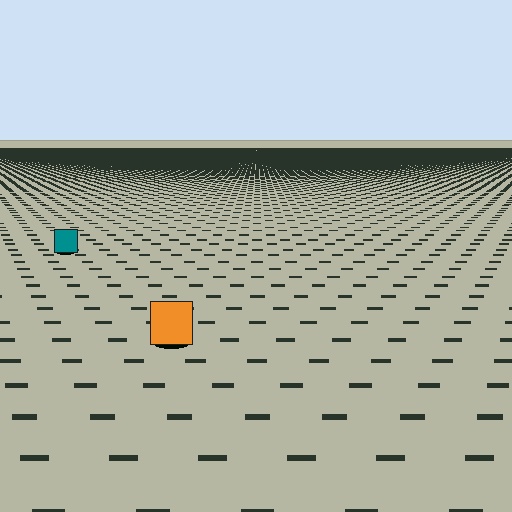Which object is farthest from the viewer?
The teal square is farthest from the viewer. It appears smaller and the ground texture around it is denser.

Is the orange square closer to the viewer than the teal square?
Yes. The orange square is closer — you can tell from the texture gradient: the ground texture is coarser near it.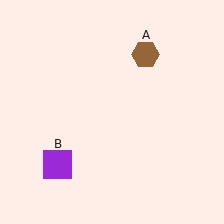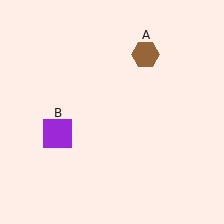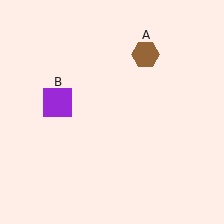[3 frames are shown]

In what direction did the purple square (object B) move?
The purple square (object B) moved up.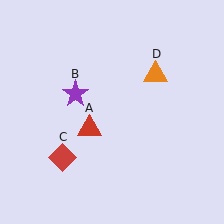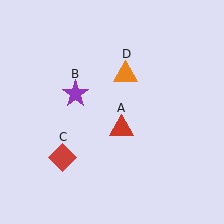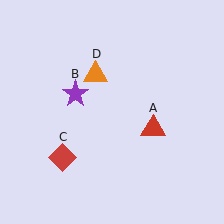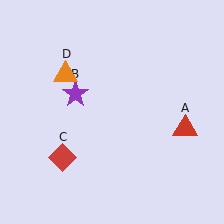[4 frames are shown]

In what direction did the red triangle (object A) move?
The red triangle (object A) moved right.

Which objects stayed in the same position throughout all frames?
Purple star (object B) and red diamond (object C) remained stationary.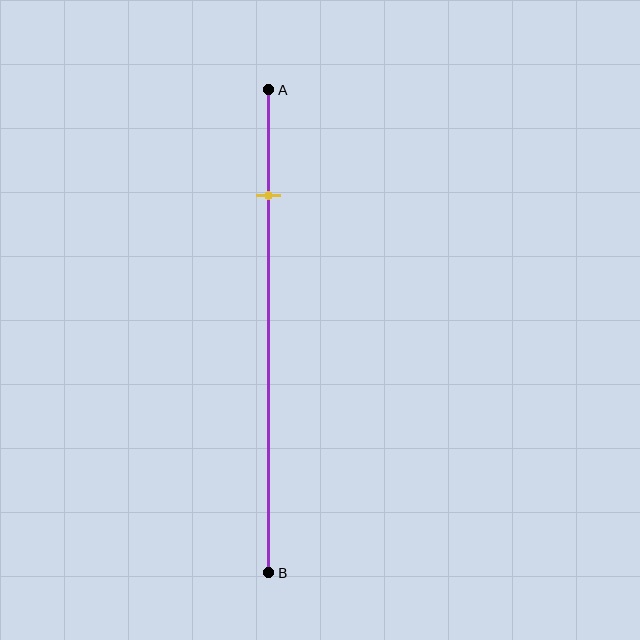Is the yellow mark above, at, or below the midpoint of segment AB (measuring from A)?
The yellow mark is above the midpoint of segment AB.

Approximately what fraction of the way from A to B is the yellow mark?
The yellow mark is approximately 20% of the way from A to B.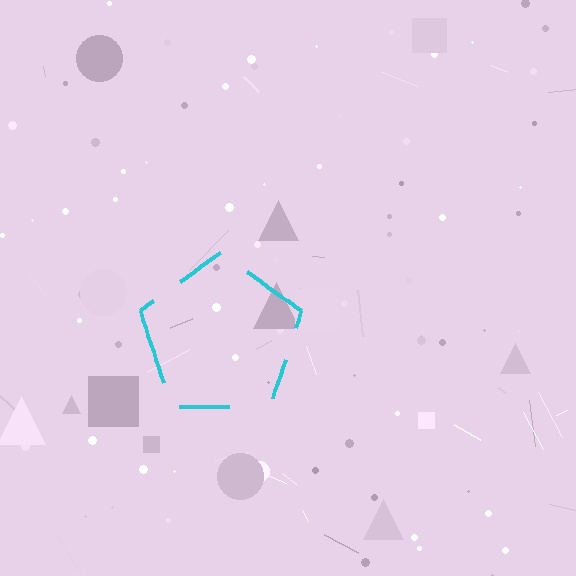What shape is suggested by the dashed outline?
The dashed outline suggests a pentagon.